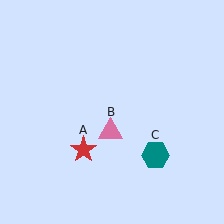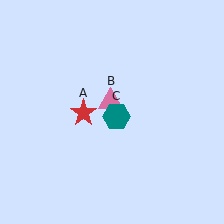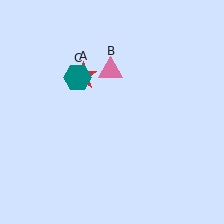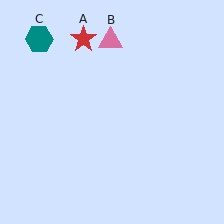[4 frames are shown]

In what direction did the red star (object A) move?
The red star (object A) moved up.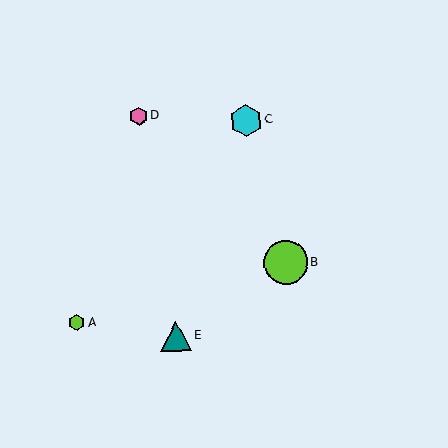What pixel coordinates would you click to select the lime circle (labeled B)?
Click at (286, 263) to select the lime circle B.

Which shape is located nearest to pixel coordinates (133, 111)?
The pink hexagon (labeled D) at (139, 116) is nearest to that location.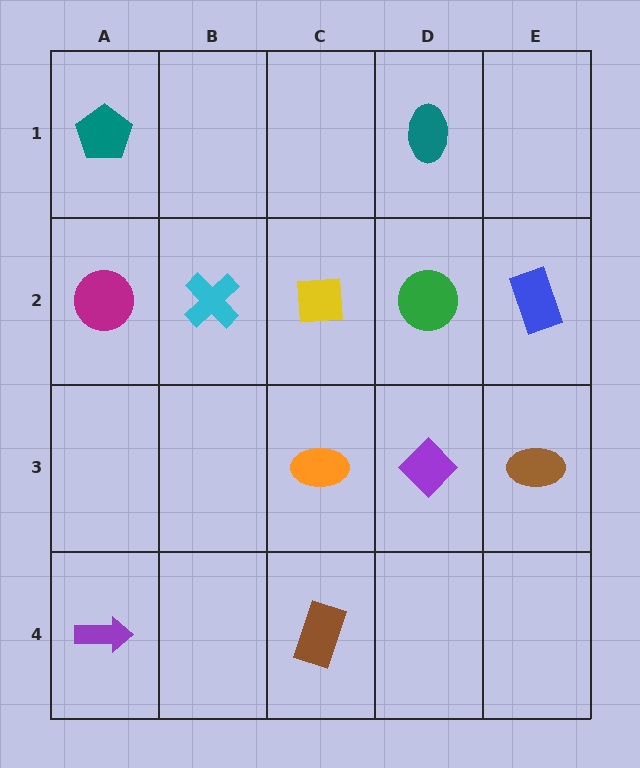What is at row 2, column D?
A green circle.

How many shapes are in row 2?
5 shapes.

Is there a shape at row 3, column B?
No, that cell is empty.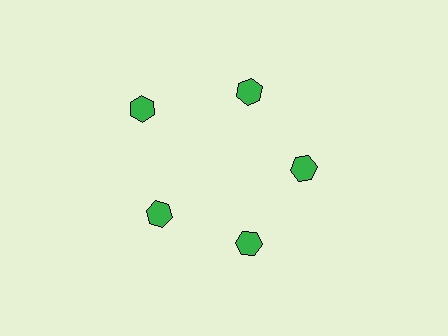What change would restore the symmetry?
The symmetry would be restored by moving it inward, back onto the ring so that all 5 hexagons sit at equal angles and equal distance from the center.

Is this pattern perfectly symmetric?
No. The 5 green hexagons are arranged in a ring, but one element near the 10 o'clock position is pushed outward from the center, breaking the 5-fold rotational symmetry.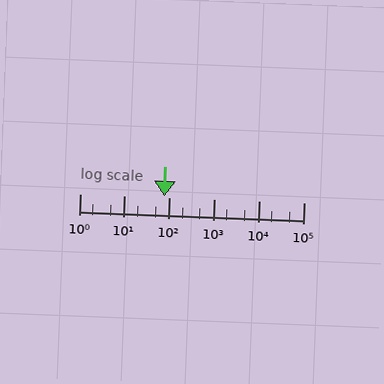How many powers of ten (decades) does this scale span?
The scale spans 5 decades, from 1 to 100000.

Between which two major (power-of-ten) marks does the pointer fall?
The pointer is between 10 and 100.